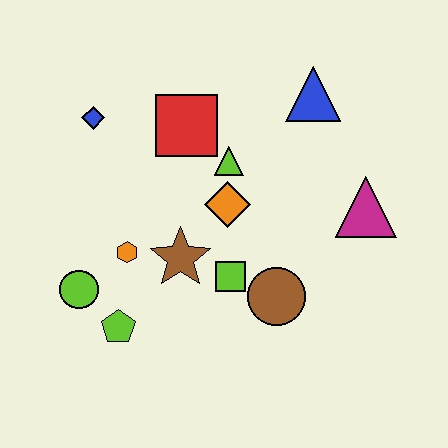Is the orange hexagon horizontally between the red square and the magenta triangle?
No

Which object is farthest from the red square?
The lime pentagon is farthest from the red square.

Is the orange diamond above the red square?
No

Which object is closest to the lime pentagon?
The lime circle is closest to the lime pentagon.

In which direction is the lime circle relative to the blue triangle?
The lime circle is to the left of the blue triangle.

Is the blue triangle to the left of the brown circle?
No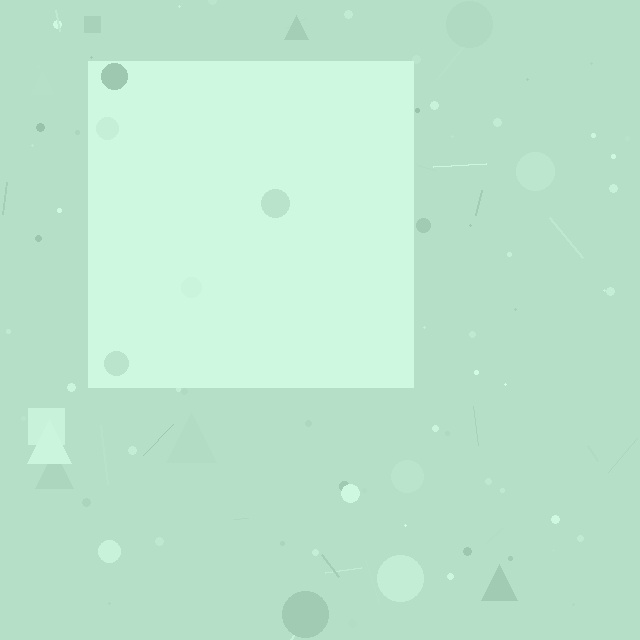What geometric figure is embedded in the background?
A square is embedded in the background.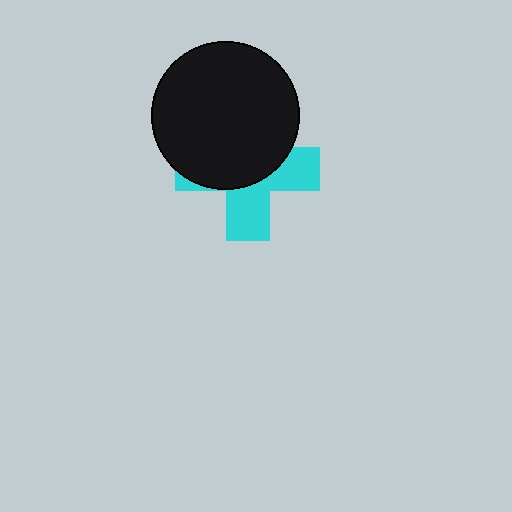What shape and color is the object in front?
The object in front is a black circle.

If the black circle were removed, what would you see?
You would see the complete cyan cross.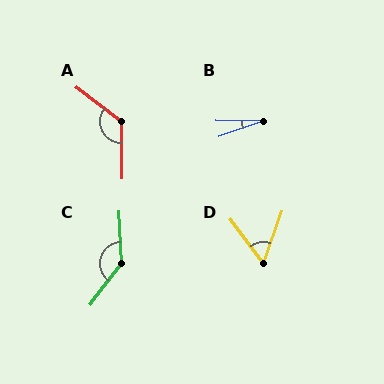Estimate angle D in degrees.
Approximately 56 degrees.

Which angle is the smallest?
B, at approximately 20 degrees.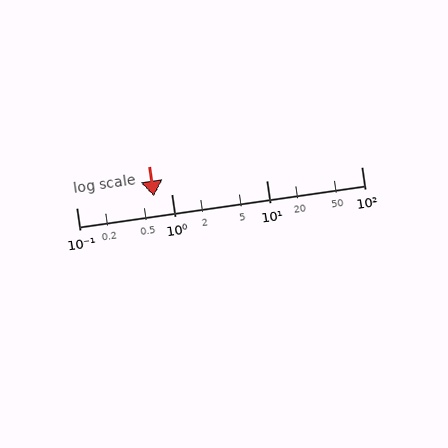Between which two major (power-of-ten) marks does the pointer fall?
The pointer is between 0.1 and 1.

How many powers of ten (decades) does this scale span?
The scale spans 3 decades, from 0.1 to 100.